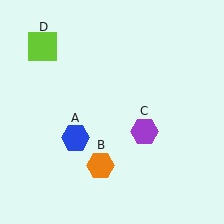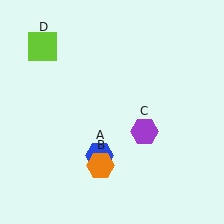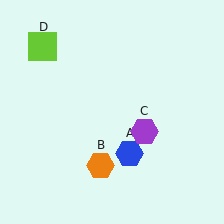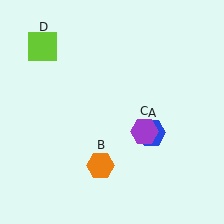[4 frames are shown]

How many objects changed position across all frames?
1 object changed position: blue hexagon (object A).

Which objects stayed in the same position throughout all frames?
Orange hexagon (object B) and purple hexagon (object C) and lime square (object D) remained stationary.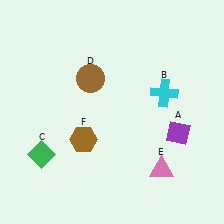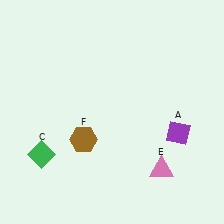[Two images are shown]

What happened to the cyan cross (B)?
The cyan cross (B) was removed in Image 2. It was in the top-right area of Image 1.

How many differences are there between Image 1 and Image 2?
There are 2 differences between the two images.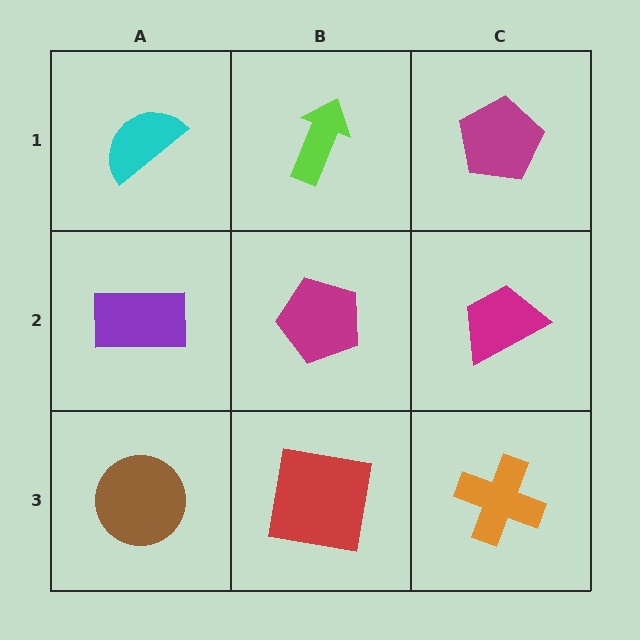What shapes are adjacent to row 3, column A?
A purple rectangle (row 2, column A), a red square (row 3, column B).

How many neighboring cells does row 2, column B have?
4.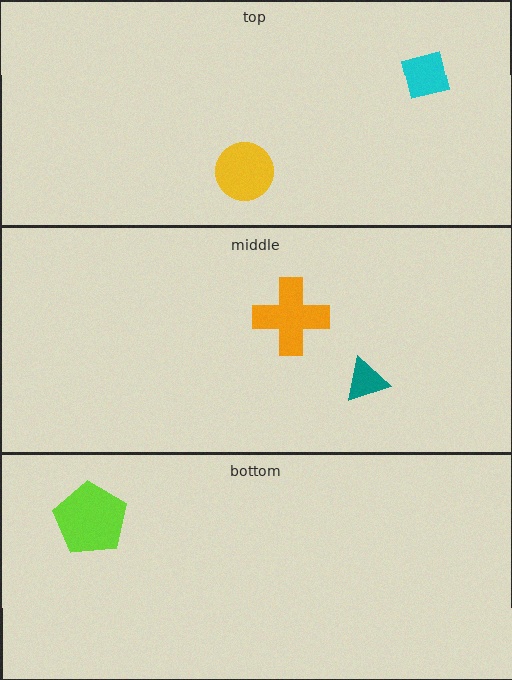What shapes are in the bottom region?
The lime pentagon.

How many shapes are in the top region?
2.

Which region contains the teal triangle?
The middle region.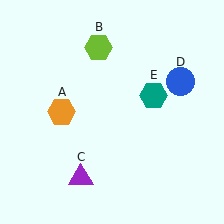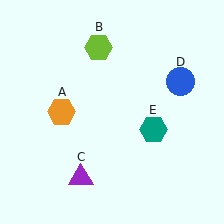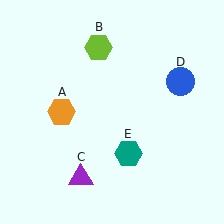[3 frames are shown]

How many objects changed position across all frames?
1 object changed position: teal hexagon (object E).